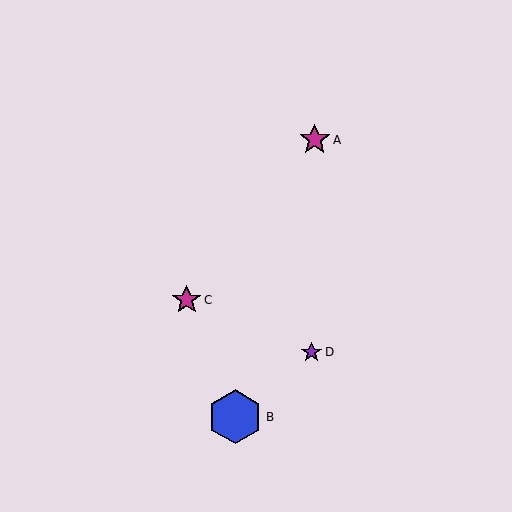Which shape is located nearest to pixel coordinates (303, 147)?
The magenta star (labeled A) at (315, 140) is nearest to that location.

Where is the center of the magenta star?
The center of the magenta star is at (315, 140).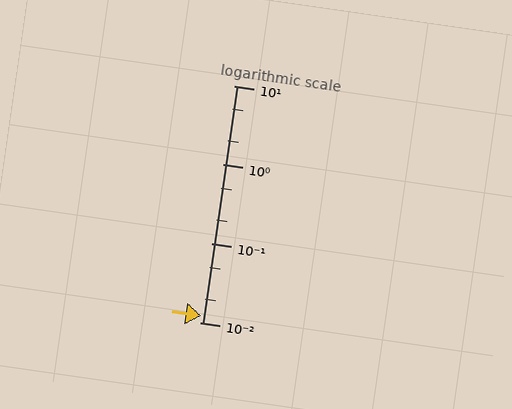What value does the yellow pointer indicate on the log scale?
The pointer indicates approximately 0.012.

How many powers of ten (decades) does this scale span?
The scale spans 3 decades, from 0.01 to 10.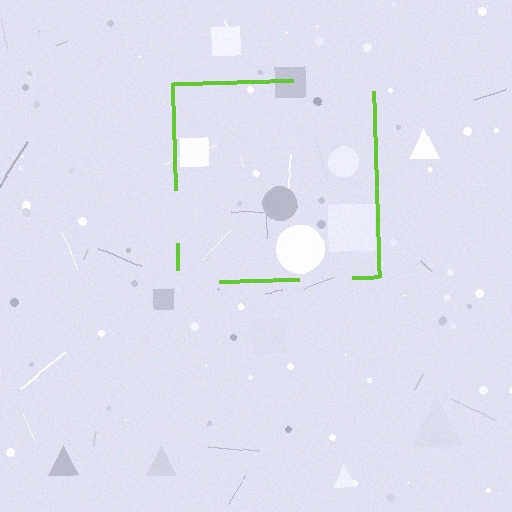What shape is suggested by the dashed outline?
The dashed outline suggests a square.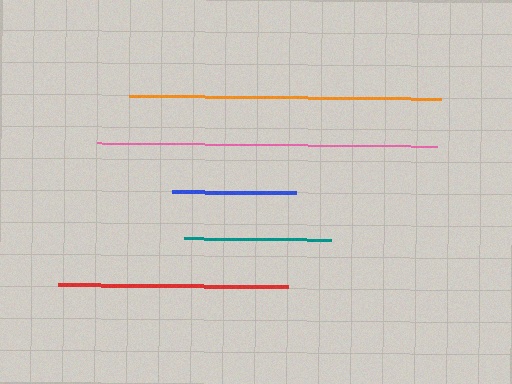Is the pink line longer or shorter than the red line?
The pink line is longer than the red line.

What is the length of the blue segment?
The blue segment is approximately 123 pixels long.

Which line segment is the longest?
The pink line is the longest at approximately 339 pixels.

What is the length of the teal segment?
The teal segment is approximately 147 pixels long.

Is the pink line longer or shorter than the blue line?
The pink line is longer than the blue line.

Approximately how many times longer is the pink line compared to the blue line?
The pink line is approximately 2.7 times the length of the blue line.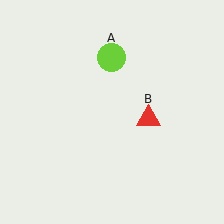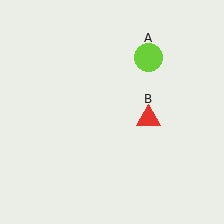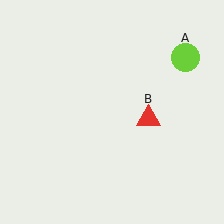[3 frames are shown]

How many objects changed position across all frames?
1 object changed position: lime circle (object A).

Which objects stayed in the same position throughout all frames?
Red triangle (object B) remained stationary.